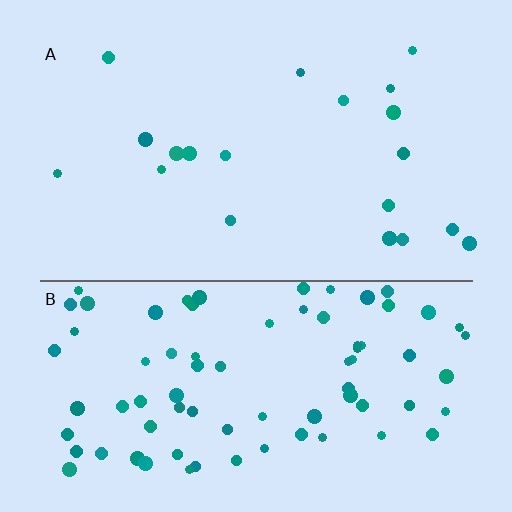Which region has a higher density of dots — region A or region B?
B (the bottom).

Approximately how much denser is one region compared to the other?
Approximately 4.1× — region B over region A.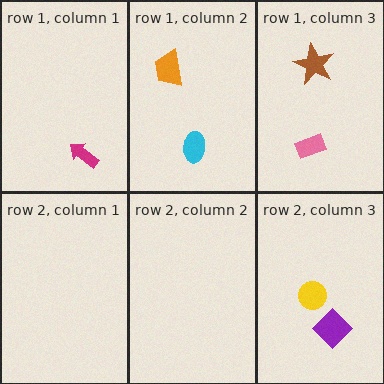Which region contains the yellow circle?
The row 2, column 3 region.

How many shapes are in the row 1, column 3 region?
2.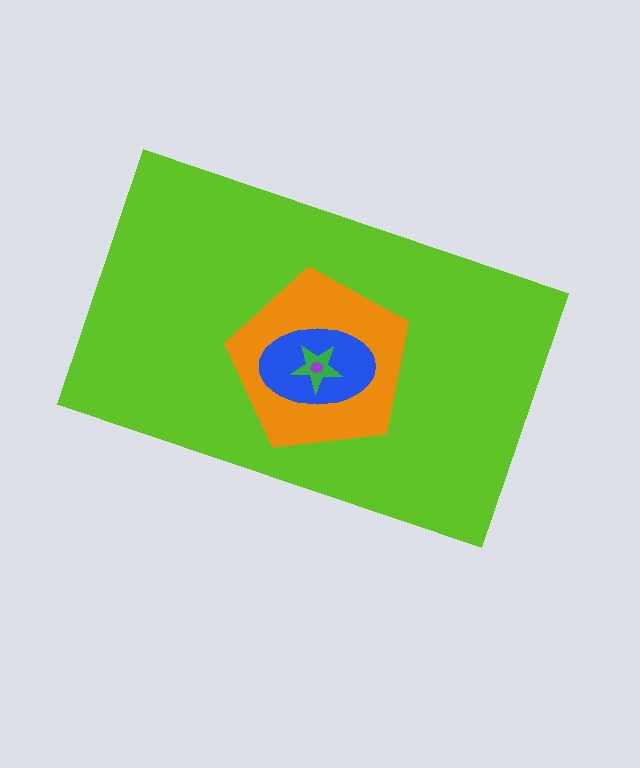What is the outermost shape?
The lime rectangle.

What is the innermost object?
The purple hexagon.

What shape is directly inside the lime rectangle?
The orange pentagon.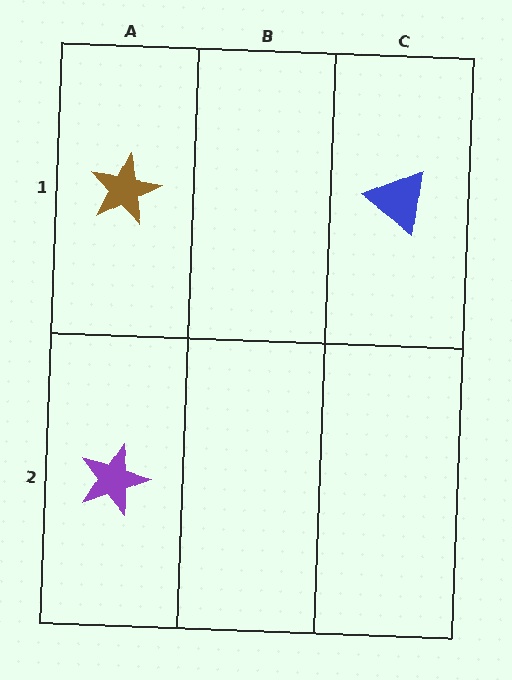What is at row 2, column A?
A purple star.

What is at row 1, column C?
A blue triangle.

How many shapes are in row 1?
2 shapes.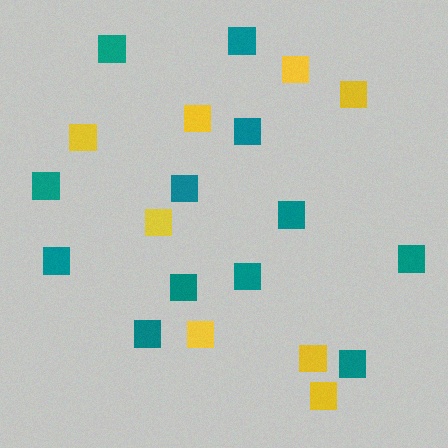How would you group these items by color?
There are 2 groups: one group of yellow squares (8) and one group of teal squares (12).